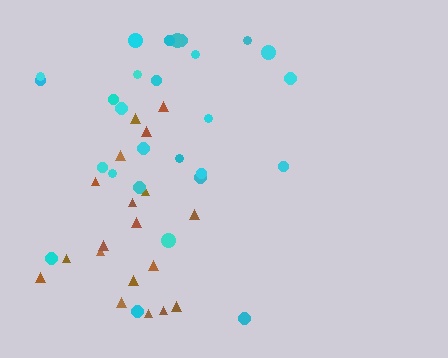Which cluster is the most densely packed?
Brown.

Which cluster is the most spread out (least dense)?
Cyan.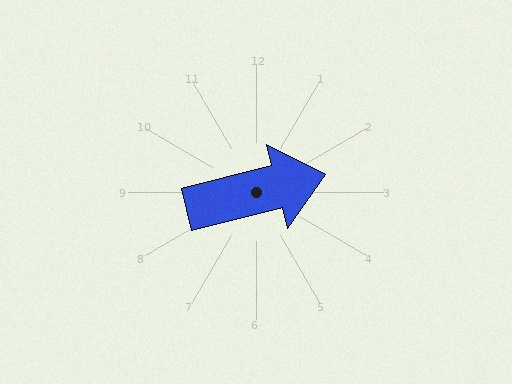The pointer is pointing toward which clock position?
Roughly 3 o'clock.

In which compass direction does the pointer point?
East.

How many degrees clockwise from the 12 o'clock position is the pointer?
Approximately 76 degrees.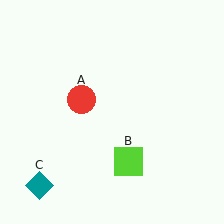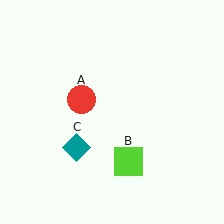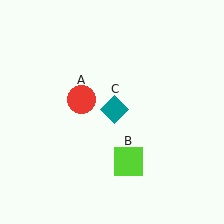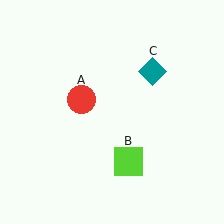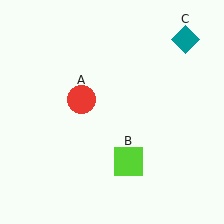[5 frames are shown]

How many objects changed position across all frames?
1 object changed position: teal diamond (object C).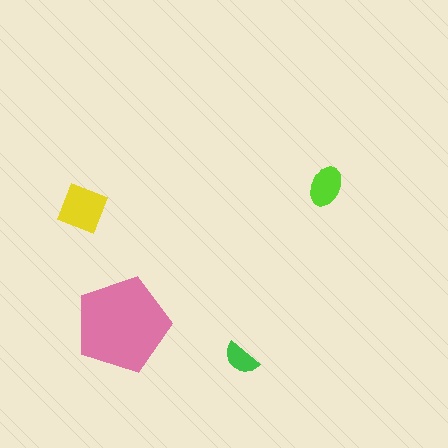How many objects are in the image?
There are 4 objects in the image.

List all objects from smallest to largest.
The green semicircle, the lime ellipse, the yellow square, the pink pentagon.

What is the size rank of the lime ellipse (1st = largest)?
3rd.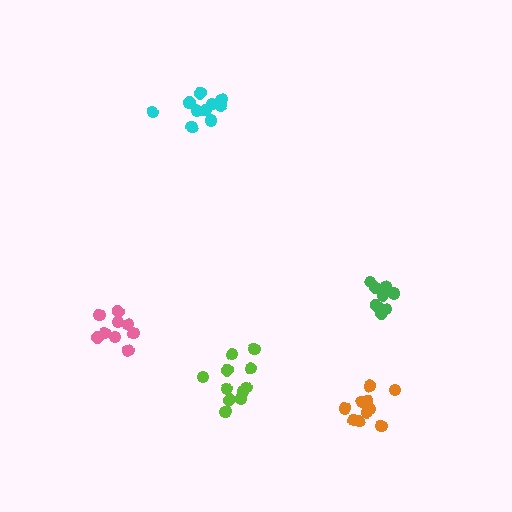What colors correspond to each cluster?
The clusters are colored: green, cyan, orange, pink, lime.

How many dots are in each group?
Group 1: 8 dots, Group 2: 11 dots, Group 3: 10 dots, Group 4: 9 dots, Group 5: 11 dots (49 total).